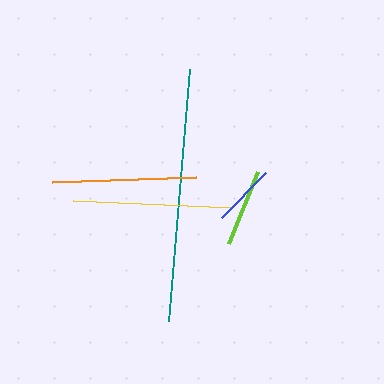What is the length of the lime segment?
The lime segment is approximately 77 pixels long.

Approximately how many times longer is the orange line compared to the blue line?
The orange line is approximately 2.3 times the length of the blue line.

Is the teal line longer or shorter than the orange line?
The teal line is longer than the orange line.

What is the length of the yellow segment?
The yellow segment is approximately 159 pixels long.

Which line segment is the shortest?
The blue line is the shortest at approximately 63 pixels.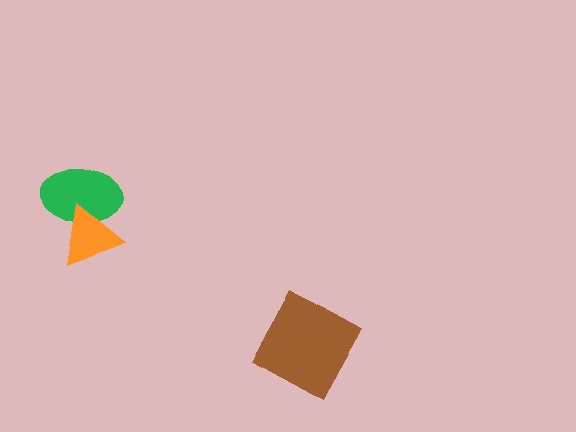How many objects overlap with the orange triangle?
1 object overlaps with the orange triangle.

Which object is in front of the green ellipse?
The orange triangle is in front of the green ellipse.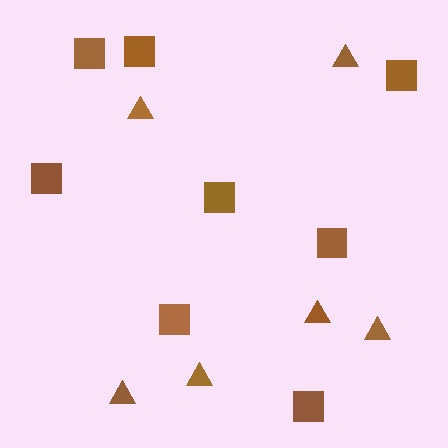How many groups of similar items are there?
There are 2 groups: one group of squares (8) and one group of triangles (6).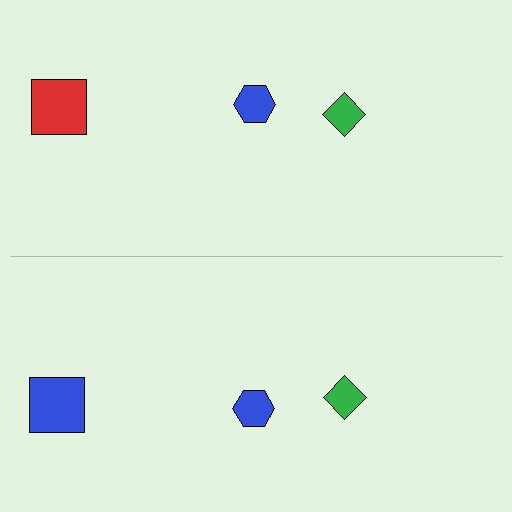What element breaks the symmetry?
The blue square on the bottom side breaks the symmetry — its mirror counterpart is red.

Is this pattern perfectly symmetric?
No, the pattern is not perfectly symmetric. The blue square on the bottom side breaks the symmetry — its mirror counterpart is red.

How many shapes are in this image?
There are 6 shapes in this image.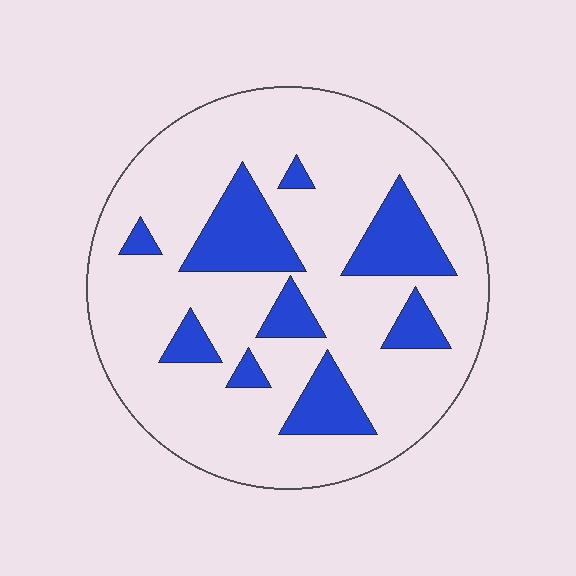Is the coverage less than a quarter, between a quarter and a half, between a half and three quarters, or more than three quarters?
Less than a quarter.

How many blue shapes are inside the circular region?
9.